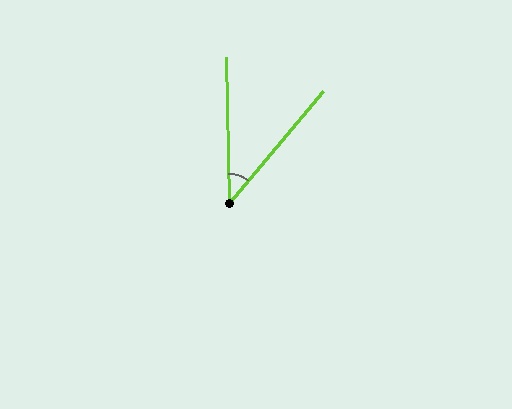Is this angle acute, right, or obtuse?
It is acute.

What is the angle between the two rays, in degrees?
Approximately 41 degrees.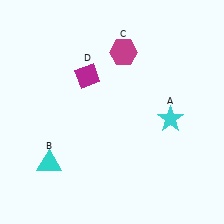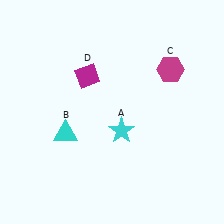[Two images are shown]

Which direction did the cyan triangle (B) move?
The cyan triangle (B) moved up.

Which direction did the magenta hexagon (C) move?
The magenta hexagon (C) moved right.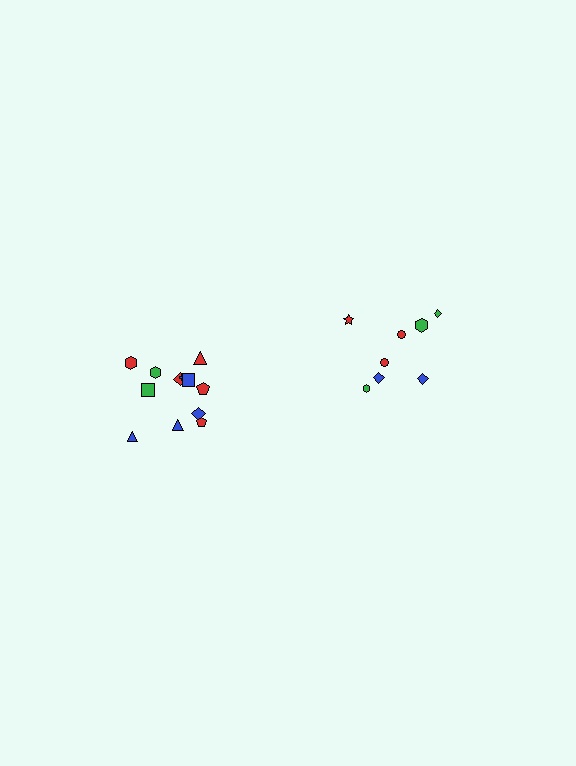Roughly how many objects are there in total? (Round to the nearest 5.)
Roughly 20 objects in total.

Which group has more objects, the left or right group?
The left group.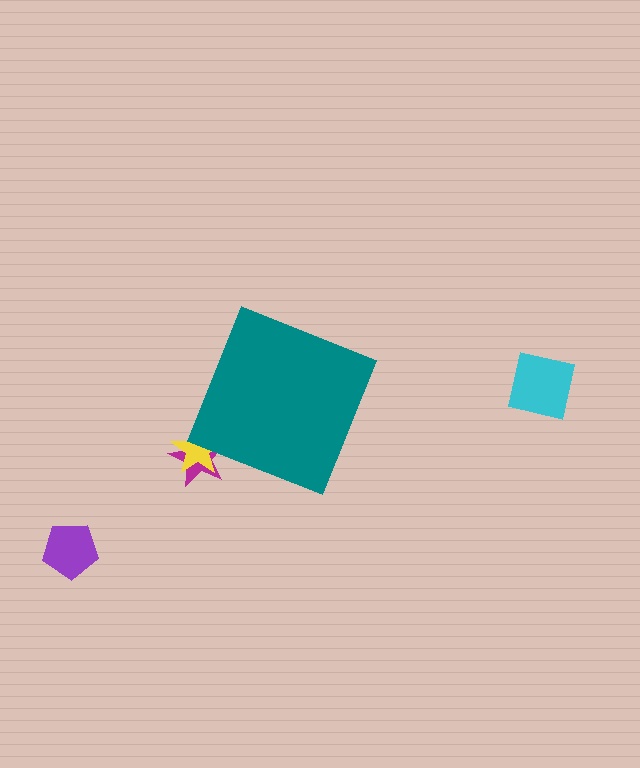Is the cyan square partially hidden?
No, the cyan square is fully visible.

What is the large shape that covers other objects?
A teal diamond.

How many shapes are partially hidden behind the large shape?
2 shapes are partially hidden.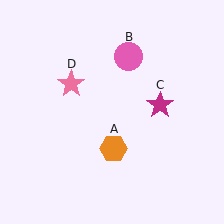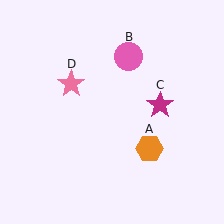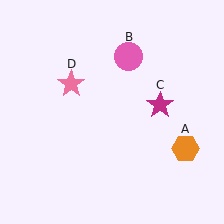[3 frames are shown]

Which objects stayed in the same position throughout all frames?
Pink circle (object B) and magenta star (object C) and pink star (object D) remained stationary.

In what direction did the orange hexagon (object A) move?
The orange hexagon (object A) moved right.